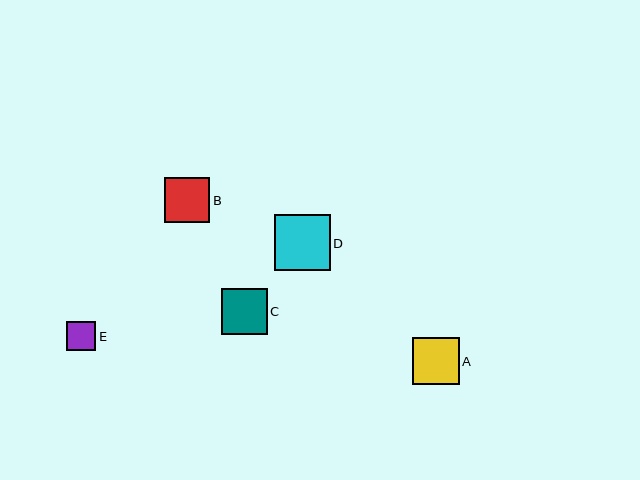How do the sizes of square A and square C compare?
Square A and square C are approximately the same size.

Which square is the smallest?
Square E is the smallest with a size of approximately 29 pixels.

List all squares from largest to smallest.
From largest to smallest: D, A, C, B, E.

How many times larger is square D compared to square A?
Square D is approximately 1.2 times the size of square A.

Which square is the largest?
Square D is the largest with a size of approximately 56 pixels.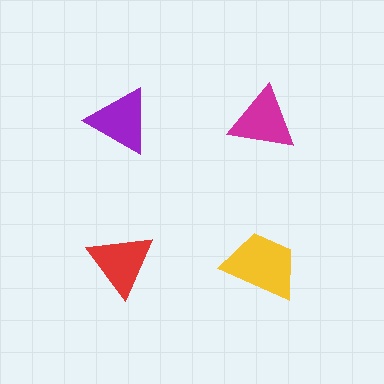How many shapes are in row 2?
2 shapes.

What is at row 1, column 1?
A purple triangle.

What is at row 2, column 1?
A red triangle.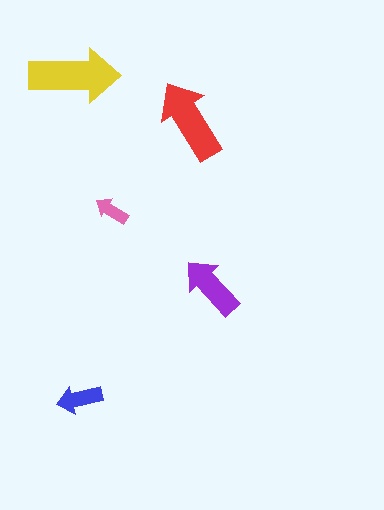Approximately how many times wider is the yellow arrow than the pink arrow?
About 2.5 times wider.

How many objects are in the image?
There are 5 objects in the image.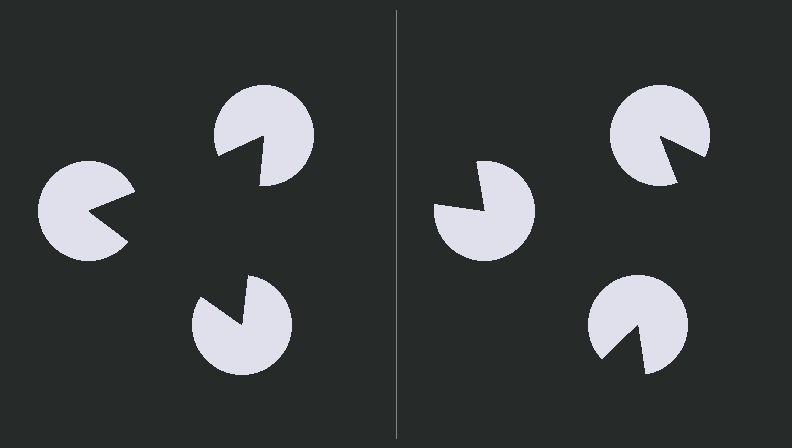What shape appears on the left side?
An illusory triangle.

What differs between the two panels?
The pac-man discs are positioned identically on both sides; only the wedge orientations differ. On the left they align to a triangle; on the right they are misaligned.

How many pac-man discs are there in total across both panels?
6 — 3 on each side.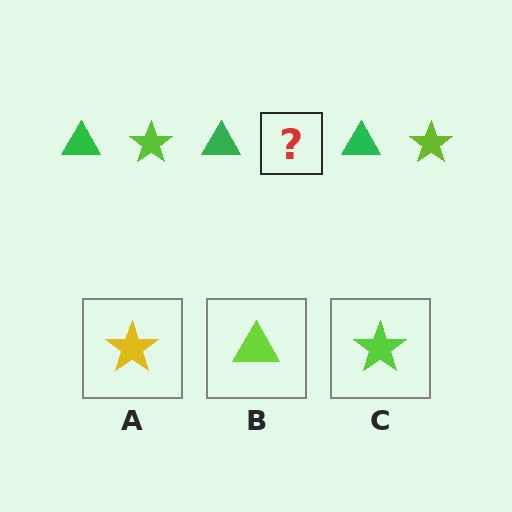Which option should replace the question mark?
Option C.